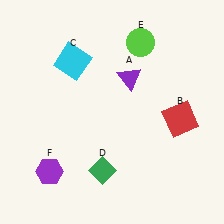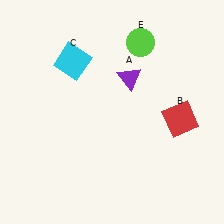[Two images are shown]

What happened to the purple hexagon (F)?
The purple hexagon (F) was removed in Image 2. It was in the bottom-left area of Image 1.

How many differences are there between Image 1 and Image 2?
There are 2 differences between the two images.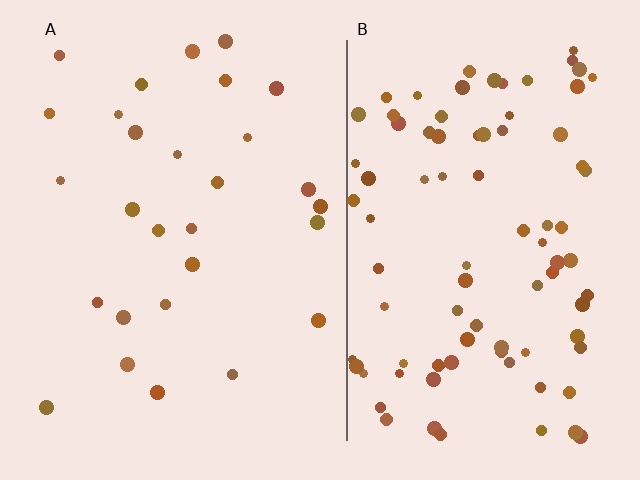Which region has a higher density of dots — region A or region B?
B (the right).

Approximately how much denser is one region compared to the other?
Approximately 3.2× — region B over region A.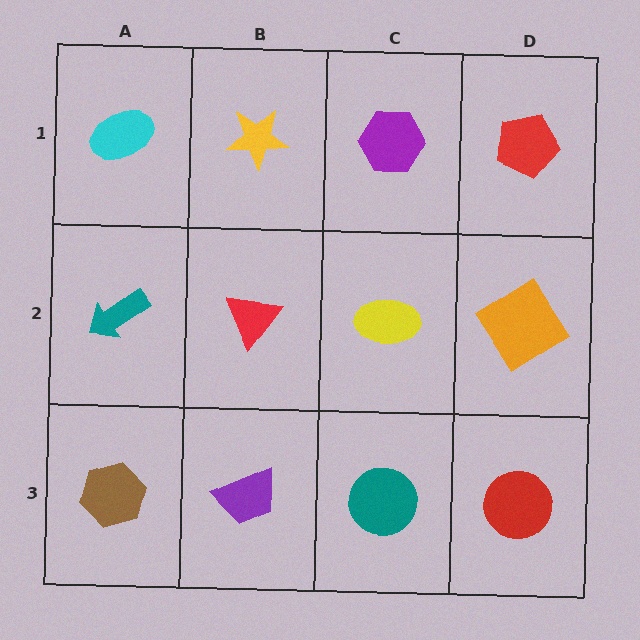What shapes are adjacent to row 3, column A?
A teal arrow (row 2, column A), a purple trapezoid (row 3, column B).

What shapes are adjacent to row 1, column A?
A teal arrow (row 2, column A), a yellow star (row 1, column B).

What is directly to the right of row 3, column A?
A purple trapezoid.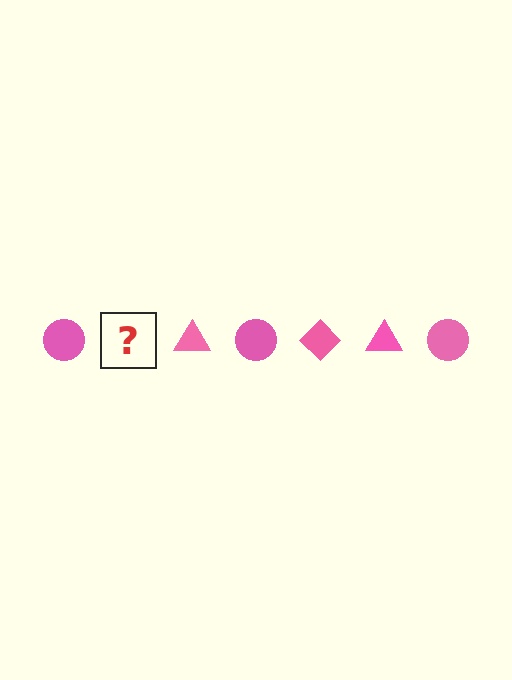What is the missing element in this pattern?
The missing element is a pink diamond.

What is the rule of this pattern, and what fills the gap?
The rule is that the pattern cycles through circle, diamond, triangle shapes in pink. The gap should be filled with a pink diamond.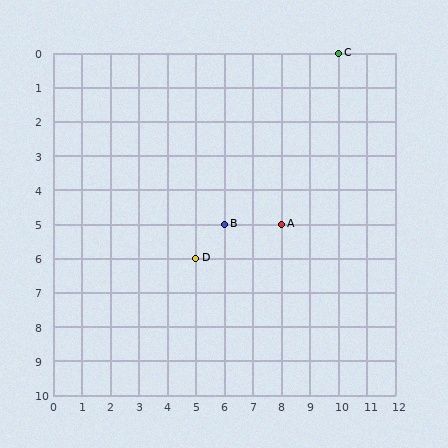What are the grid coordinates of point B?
Point B is at grid coordinates (6, 5).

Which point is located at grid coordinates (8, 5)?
Point A is at (8, 5).